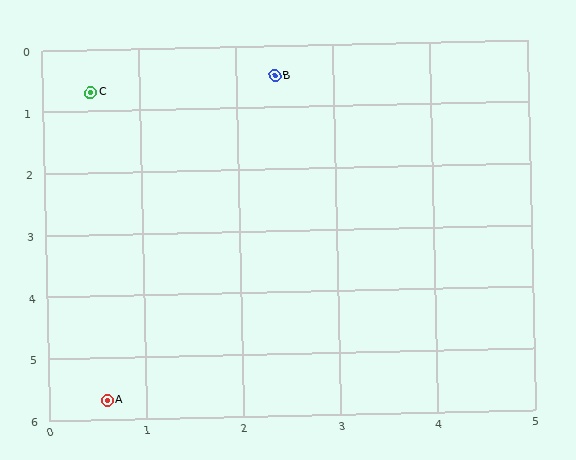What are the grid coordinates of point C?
Point C is at approximately (0.5, 0.7).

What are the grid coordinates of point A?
Point A is at approximately (0.6, 5.7).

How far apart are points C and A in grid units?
Points C and A are about 5.0 grid units apart.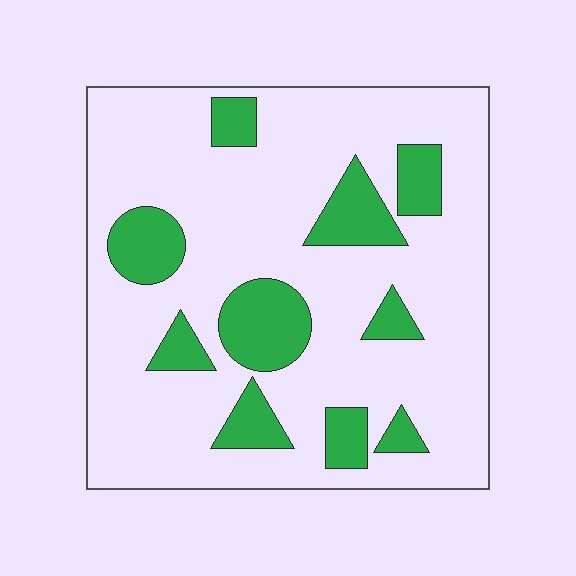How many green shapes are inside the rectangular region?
10.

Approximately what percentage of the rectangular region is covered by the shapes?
Approximately 20%.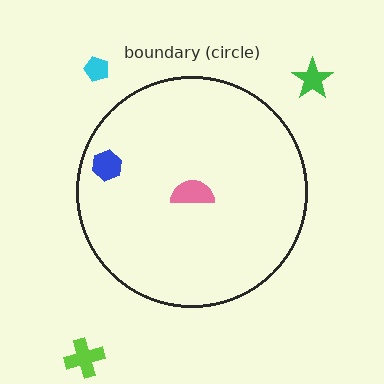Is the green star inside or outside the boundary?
Outside.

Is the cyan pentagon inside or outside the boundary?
Outside.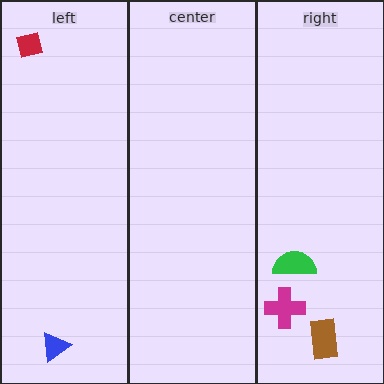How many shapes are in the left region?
2.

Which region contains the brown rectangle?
The right region.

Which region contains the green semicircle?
The right region.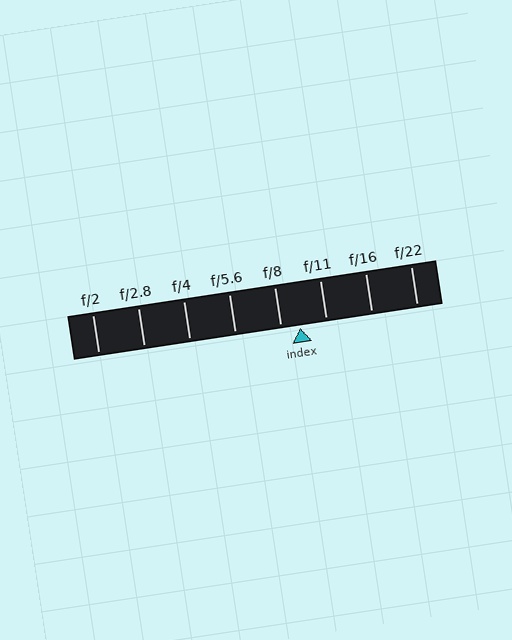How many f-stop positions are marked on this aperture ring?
There are 8 f-stop positions marked.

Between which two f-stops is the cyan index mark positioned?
The index mark is between f/8 and f/11.